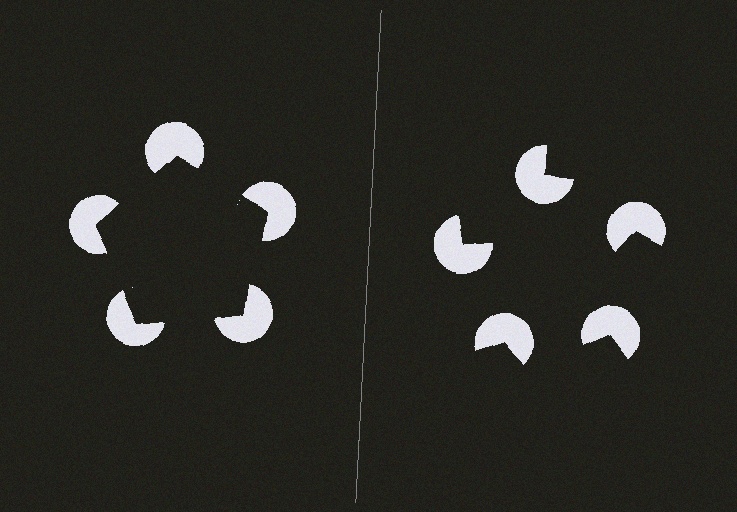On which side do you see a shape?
An illusory pentagon appears on the left side. On the right side the wedge cuts are rotated, so no coherent shape forms.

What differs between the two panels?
The pac-man discs are positioned identically on both sides; only the wedge orientations differ. On the left they align to a pentagon; on the right they are misaligned.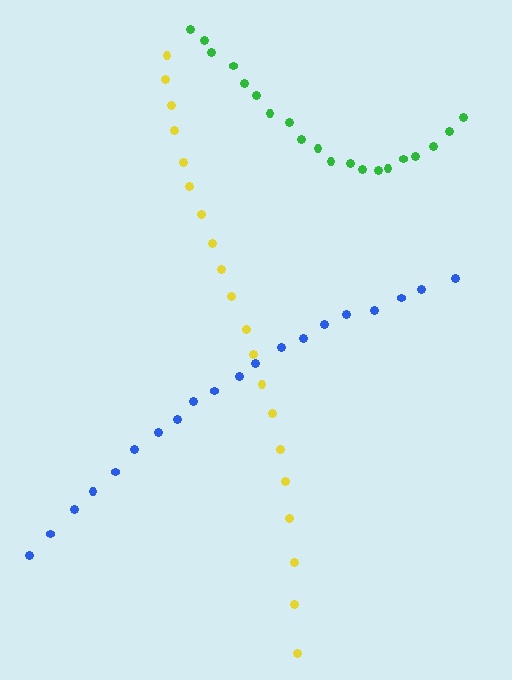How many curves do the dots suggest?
There are 3 distinct paths.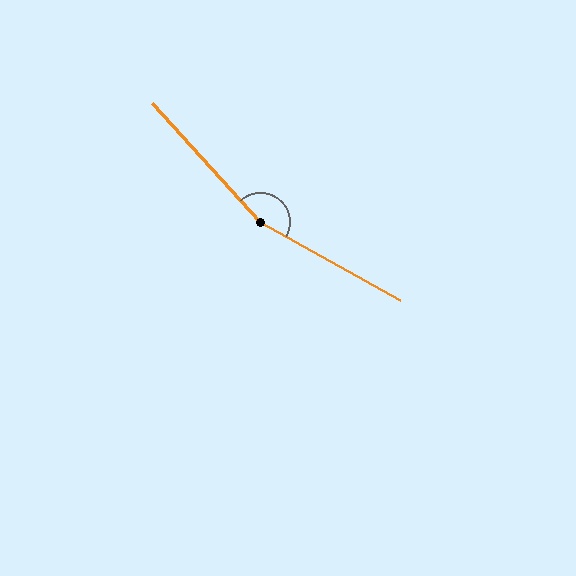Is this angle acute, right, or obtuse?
It is obtuse.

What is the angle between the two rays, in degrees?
Approximately 162 degrees.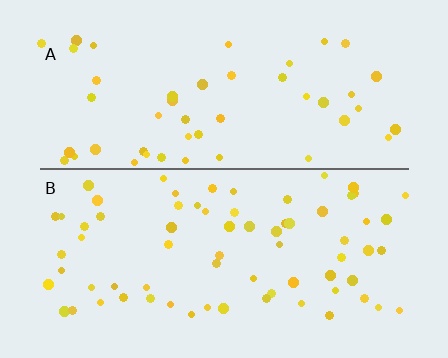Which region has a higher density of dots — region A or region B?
B (the bottom).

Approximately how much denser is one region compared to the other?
Approximately 1.4× — region B over region A.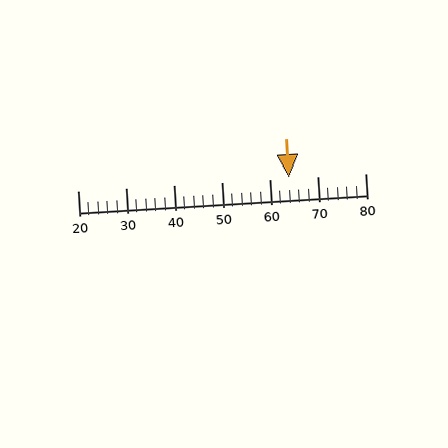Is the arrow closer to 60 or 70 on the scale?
The arrow is closer to 60.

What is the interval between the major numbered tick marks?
The major tick marks are spaced 10 units apart.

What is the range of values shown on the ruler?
The ruler shows values from 20 to 80.